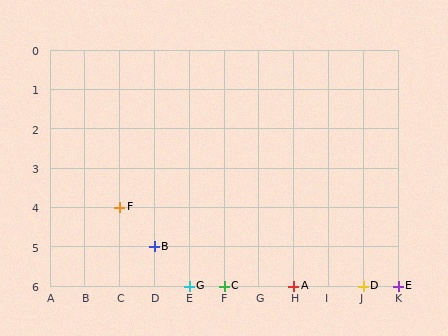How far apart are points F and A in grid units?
Points F and A are 5 columns and 2 rows apart (about 5.4 grid units diagonally).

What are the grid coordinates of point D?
Point D is at grid coordinates (J, 6).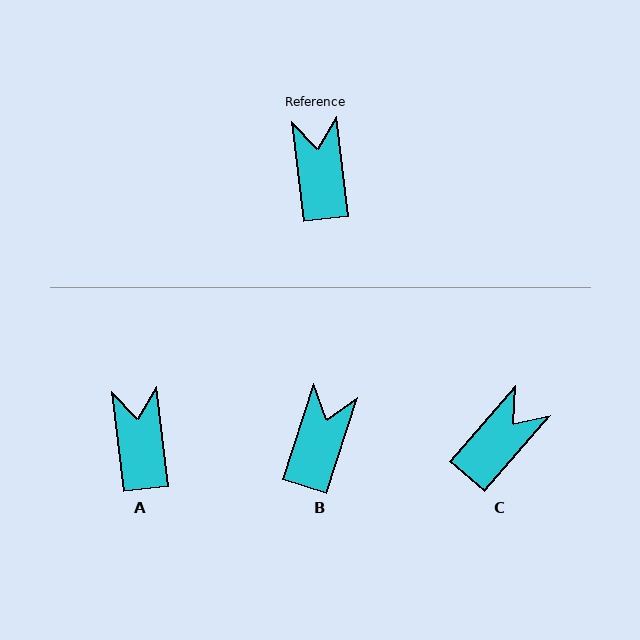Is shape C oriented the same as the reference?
No, it is off by about 48 degrees.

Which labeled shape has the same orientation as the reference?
A.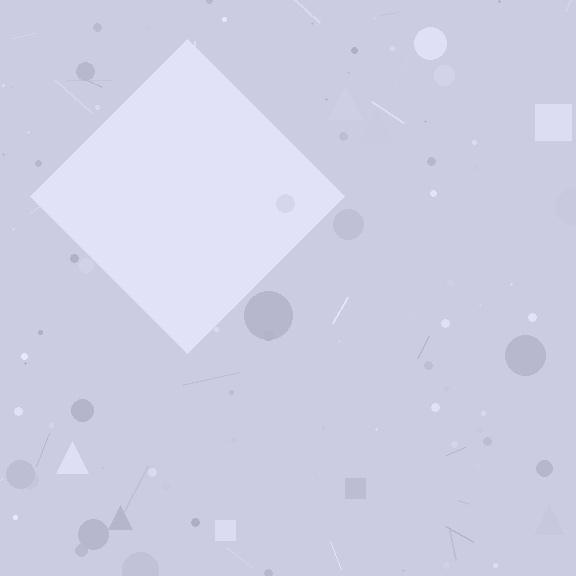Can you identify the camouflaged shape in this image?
The camouflaged shape is a diamond.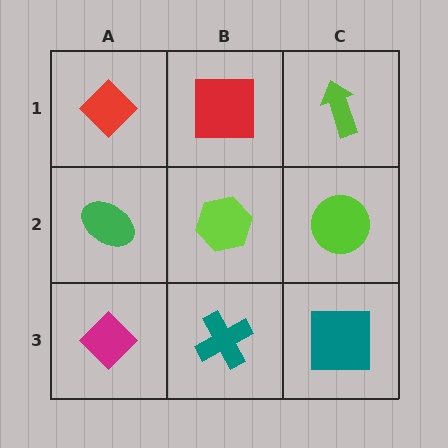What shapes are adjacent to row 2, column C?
A lime arrow (row 1, column C), a teal square (row 3, column C), a lime hexagon (row 2, column B).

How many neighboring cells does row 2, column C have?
3.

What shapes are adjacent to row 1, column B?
A lime hexagon (row 2, column B), a red diamond (row 1, column A), a lime arrow (row 1, column C).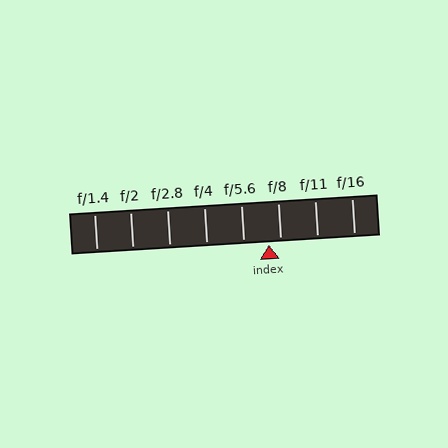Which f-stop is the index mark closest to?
The index mark is closest to f/8.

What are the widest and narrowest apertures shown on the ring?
The widest aperture shown is f/1.4 and the narrowest is f/16.